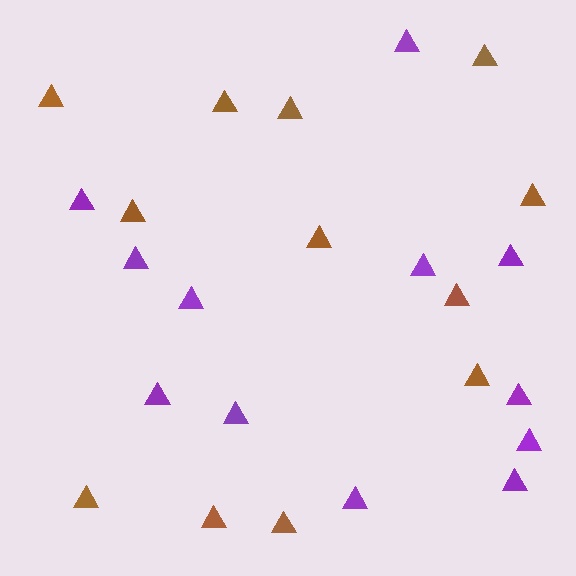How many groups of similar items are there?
There are 2 groups: one group of purple triangles (12) and one group of brown triangles (12).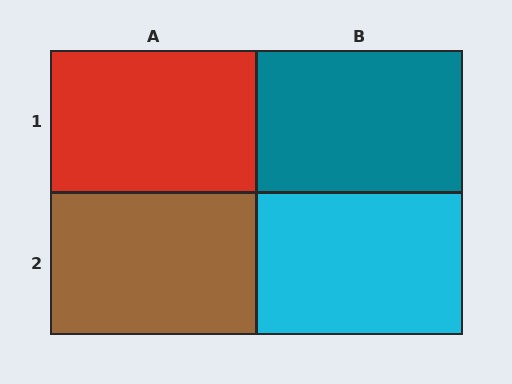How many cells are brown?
1 cell is brown.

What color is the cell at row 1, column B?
Teal.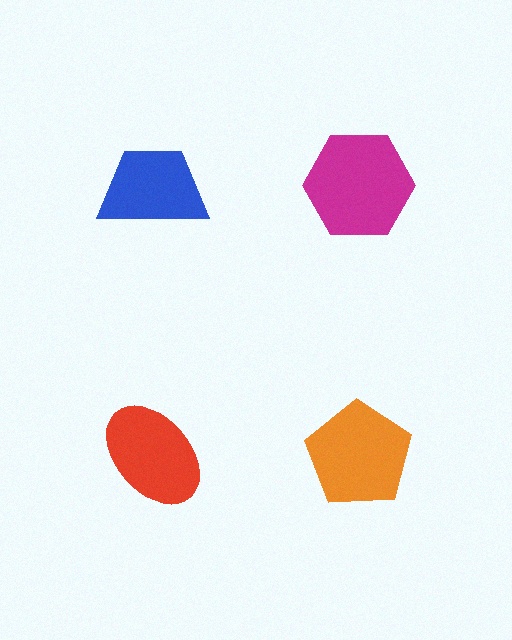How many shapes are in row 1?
2 shapes.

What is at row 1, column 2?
A magenta hexagon.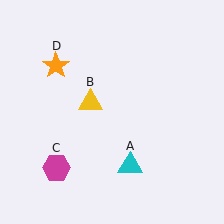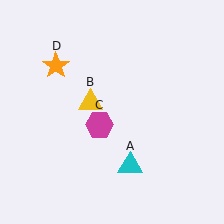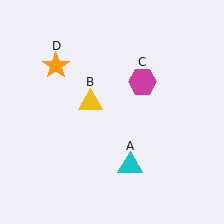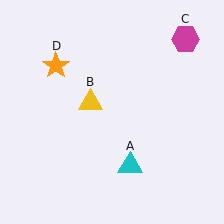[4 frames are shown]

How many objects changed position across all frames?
1 object changed position: magenta hexagon (object C).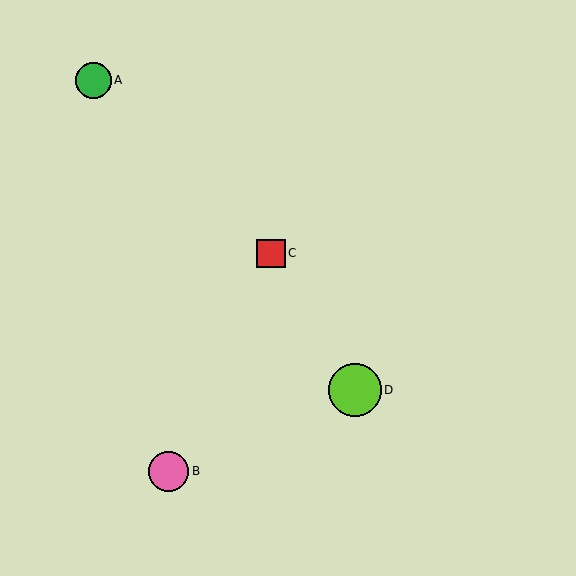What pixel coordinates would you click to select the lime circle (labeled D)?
Click at (355, 390) to select the lime circle D.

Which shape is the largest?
The lime circle (labeled D) is the largest.